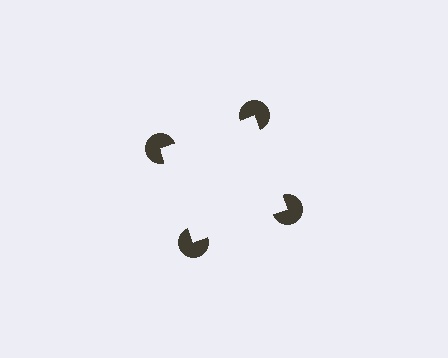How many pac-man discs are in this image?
There are 4 — one at each vertex of the illusory square.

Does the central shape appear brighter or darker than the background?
It typically appears slightly brighter than the background, even though no actual brightness change is drawn.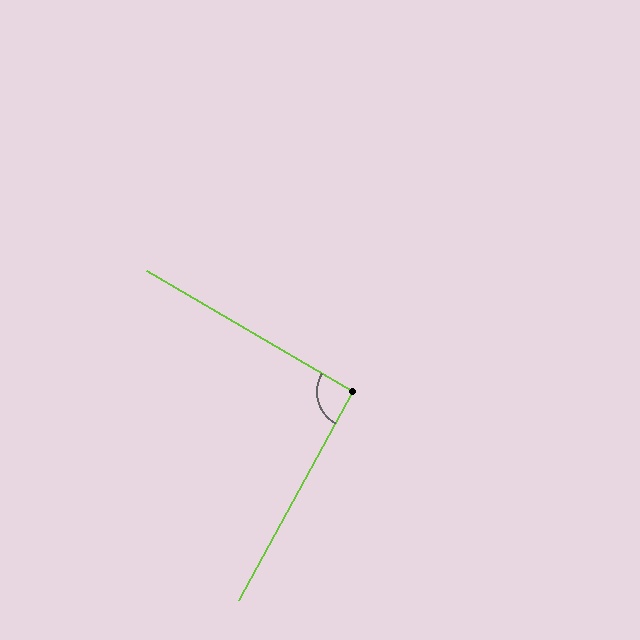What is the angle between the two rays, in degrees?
Approximately 92 degrees.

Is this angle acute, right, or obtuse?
It is approximately a right angle.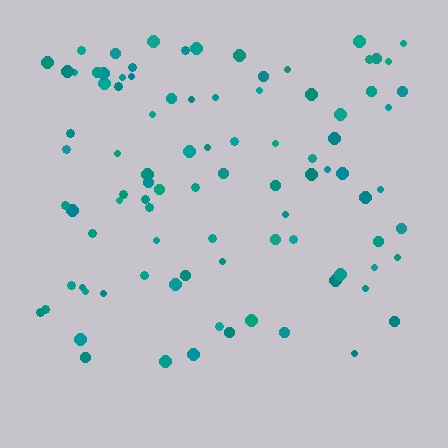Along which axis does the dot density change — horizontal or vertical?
Vertical.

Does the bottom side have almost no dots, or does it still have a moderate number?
Still a moderate number, just noticeably fewer than the top.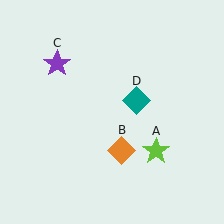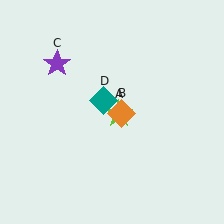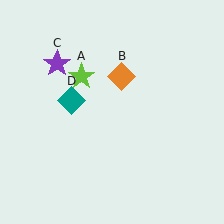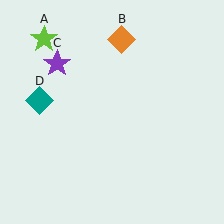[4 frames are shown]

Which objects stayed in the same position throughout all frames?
Purple star (object C) remained stationary.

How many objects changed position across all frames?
3 objects changed position: lime star (object A), orange diamond (object B), teal diamond (object D).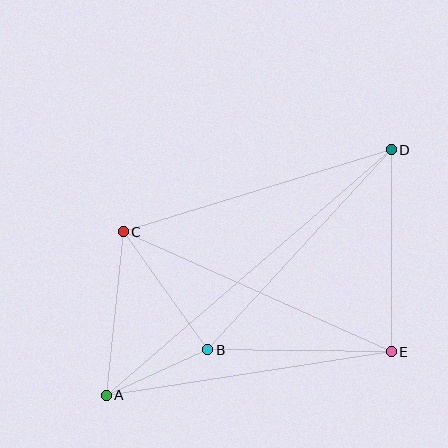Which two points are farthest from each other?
Points A and D are farthest from each other.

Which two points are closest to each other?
Points A and B are closest to each other.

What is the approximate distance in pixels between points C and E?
The distance between C and E is approximately 294 pixels.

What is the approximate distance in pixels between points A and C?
The distance between A and C is approximately 164 pixels.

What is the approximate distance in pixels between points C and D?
The distance between C and D is approximately 280 pixels.